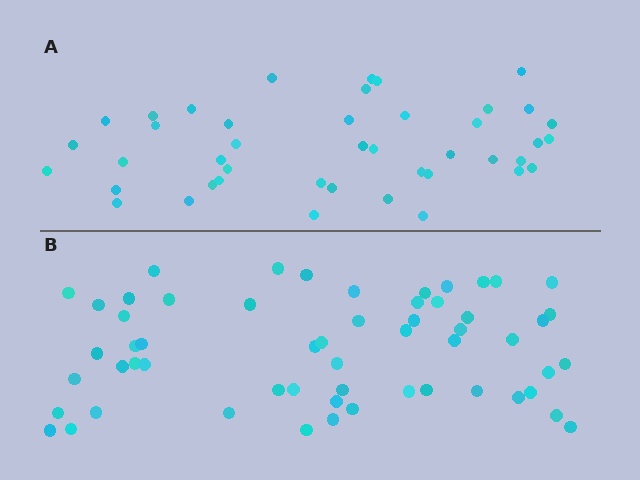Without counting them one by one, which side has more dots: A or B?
Region B (the bottom region) has more dots.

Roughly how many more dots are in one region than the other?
Region B has approximately 15 more dots than region A.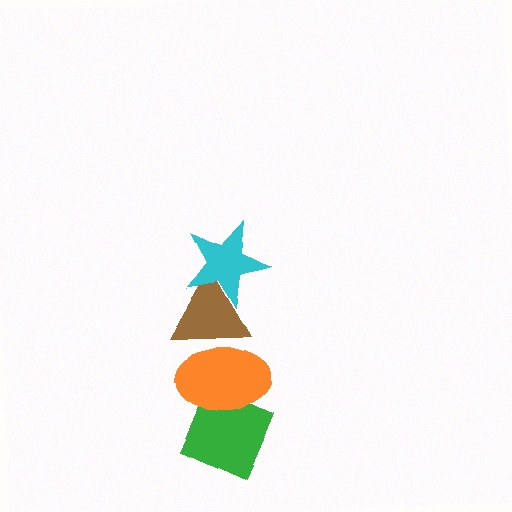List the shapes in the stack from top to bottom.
From top to bottom: the cyan star, the brown triangle, the orange ellipse, the green diamond.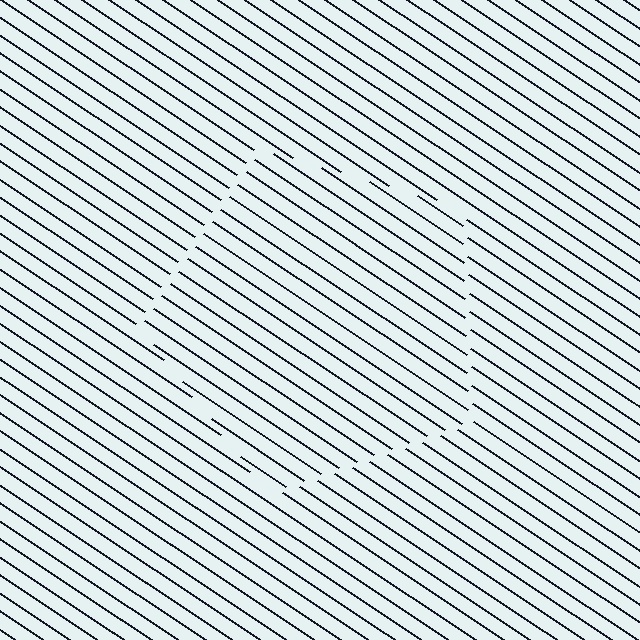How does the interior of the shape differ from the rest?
The interior of the shape contains the same grating, shifted by half a period — the contour is defined by the phase discontinuity where line-ends from the inner and outer gratings abut.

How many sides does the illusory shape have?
5 sides — the line-ends trace a pentagon.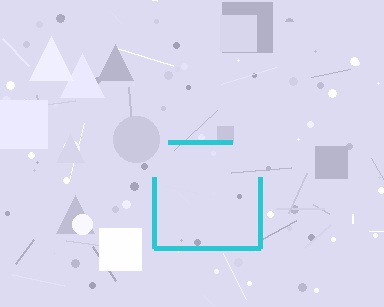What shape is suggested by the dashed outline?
The dashed outline suggests a square.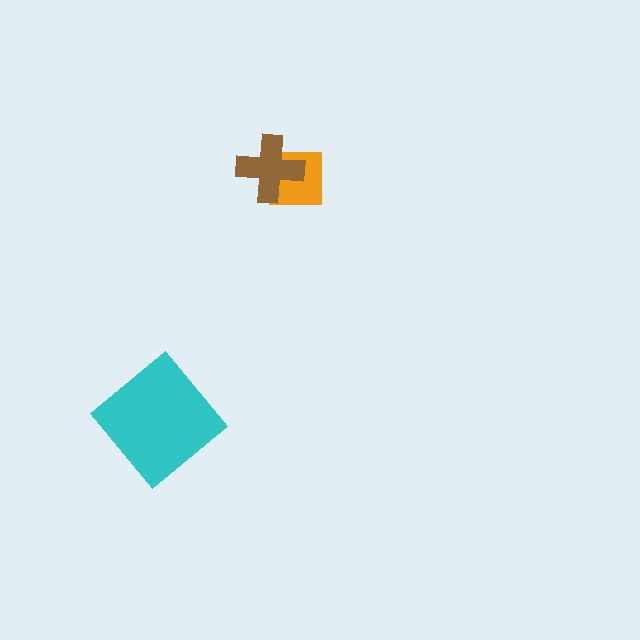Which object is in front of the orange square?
The brown cross is in front of the orange square.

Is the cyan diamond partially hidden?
No, no other shape covers it.